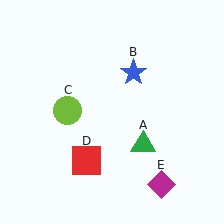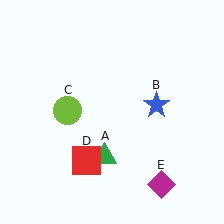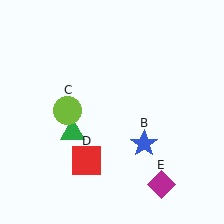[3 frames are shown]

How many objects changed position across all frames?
2 objects changed position: green triangle (object A), blue star (object B).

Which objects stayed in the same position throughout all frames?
Lime circle (object C) and red square (object D) and magenta diamond (object E) remained stationary.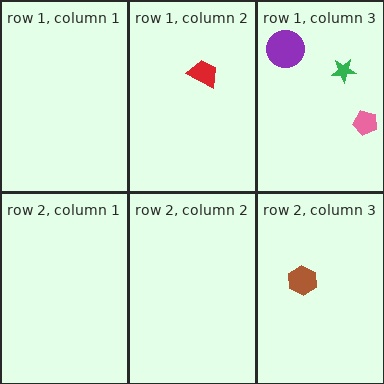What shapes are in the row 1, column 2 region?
The red trapezoid.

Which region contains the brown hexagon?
The row 2, column 3 region.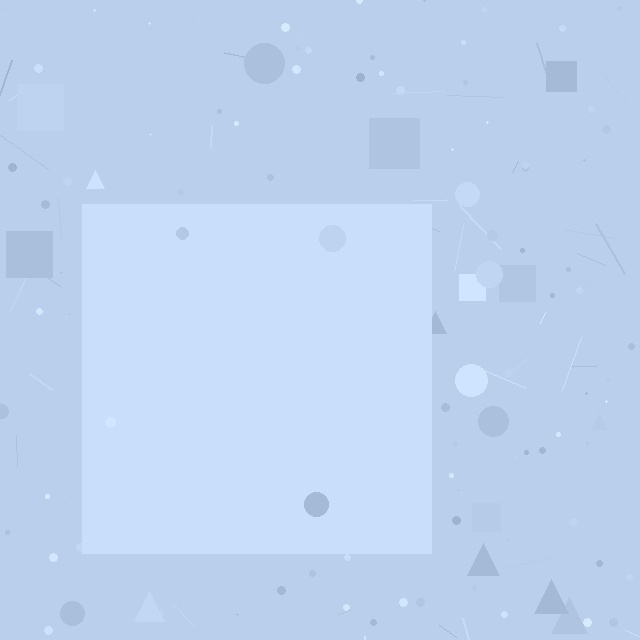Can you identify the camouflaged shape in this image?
The camouflaged shape is a square.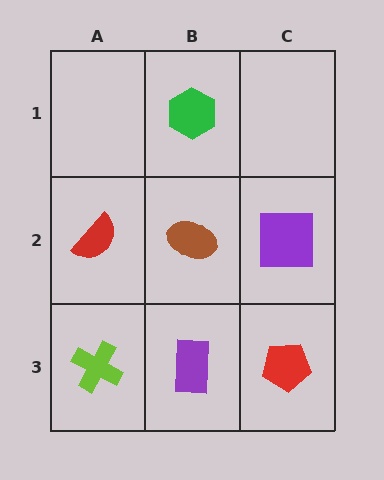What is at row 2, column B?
A brown ellipse.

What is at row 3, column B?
A purple rectangle.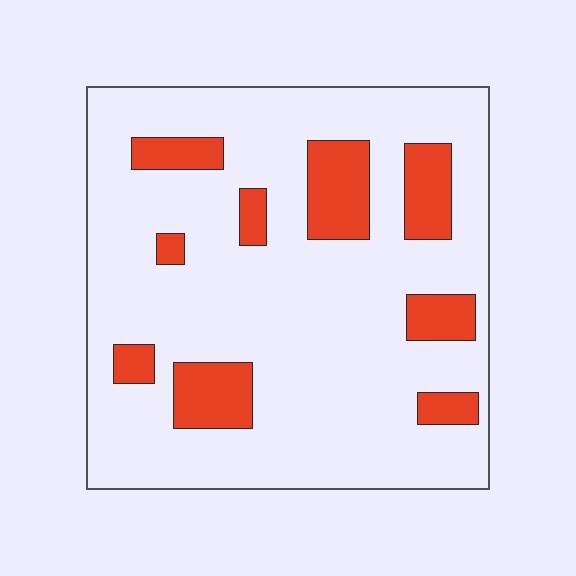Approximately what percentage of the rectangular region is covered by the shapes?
Approximately 20%.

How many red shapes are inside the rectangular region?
9.